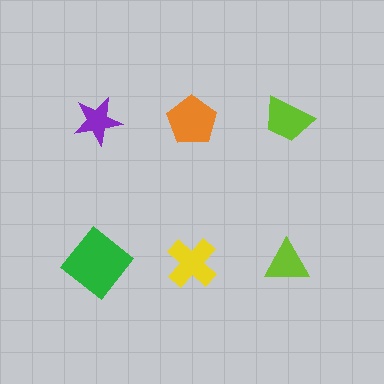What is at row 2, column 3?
A lime triangle.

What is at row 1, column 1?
A purple star.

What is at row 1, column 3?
A lime trapezoid.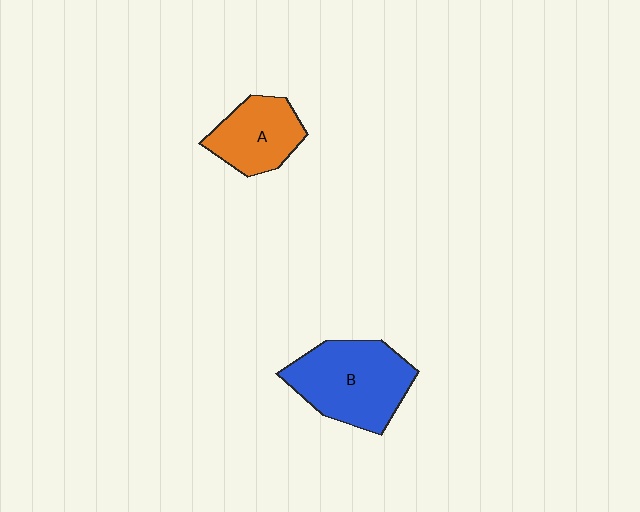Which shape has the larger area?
Shape B (blue).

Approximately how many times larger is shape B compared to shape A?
Approximately 1.5 times.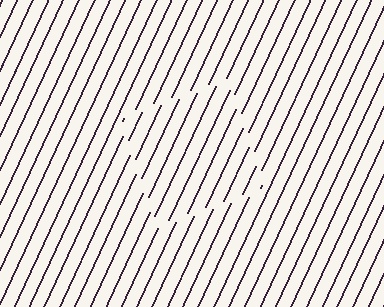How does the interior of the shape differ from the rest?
The interior of the shape contains the same grating, shifted by half a period — the contour is defined by the phase discontinuity where line-ends from the inner and outer gratings abut.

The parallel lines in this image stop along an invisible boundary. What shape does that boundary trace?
An illusory square. The interior of the shape contains the same grating, shifted by half a period — the contour is defined by the phase discontinuity where line-ends from the inner and outer gratings abut.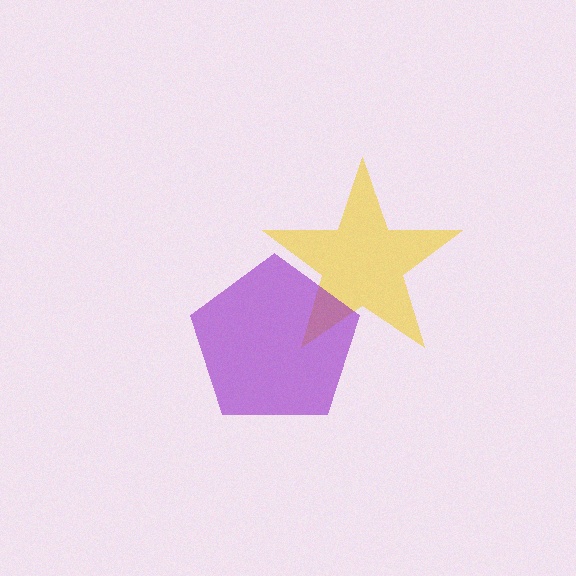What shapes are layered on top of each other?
The layered shapes are: a yellow star, a purple pentagon.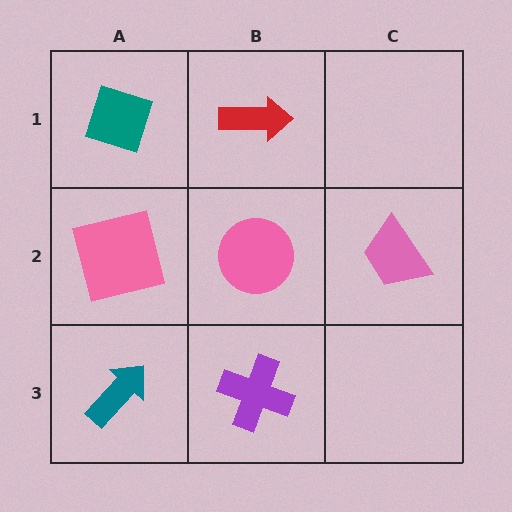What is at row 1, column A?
A teal diamond.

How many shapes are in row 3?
2 shapes.